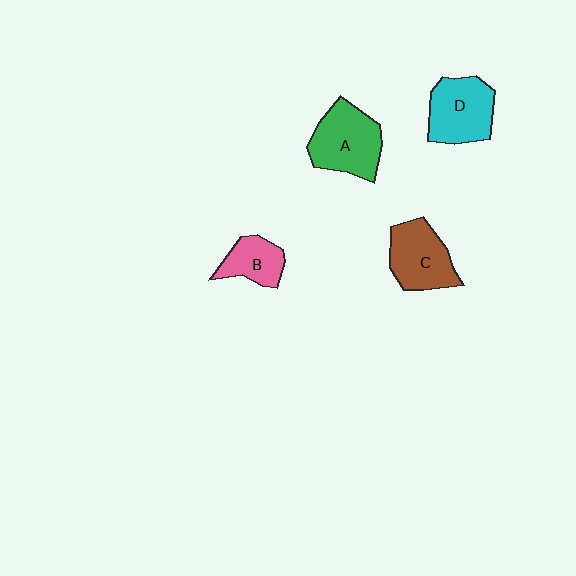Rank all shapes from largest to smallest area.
From largest to smallest: A (green), D (cyan), C (brown), B (pink).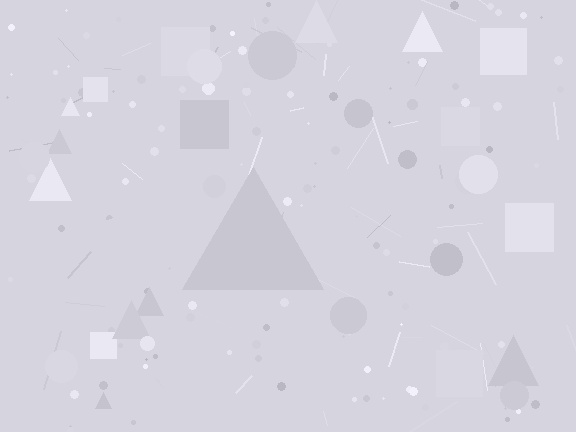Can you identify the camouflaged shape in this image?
The camouflaged shape is a triangle.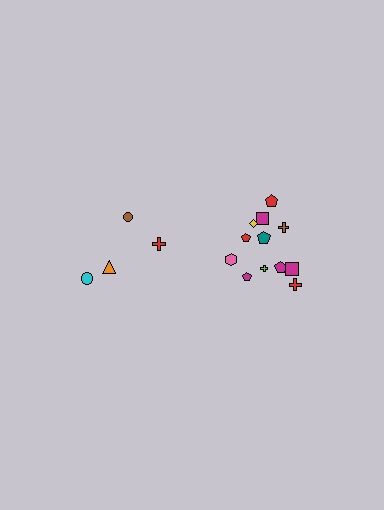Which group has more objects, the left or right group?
The right group.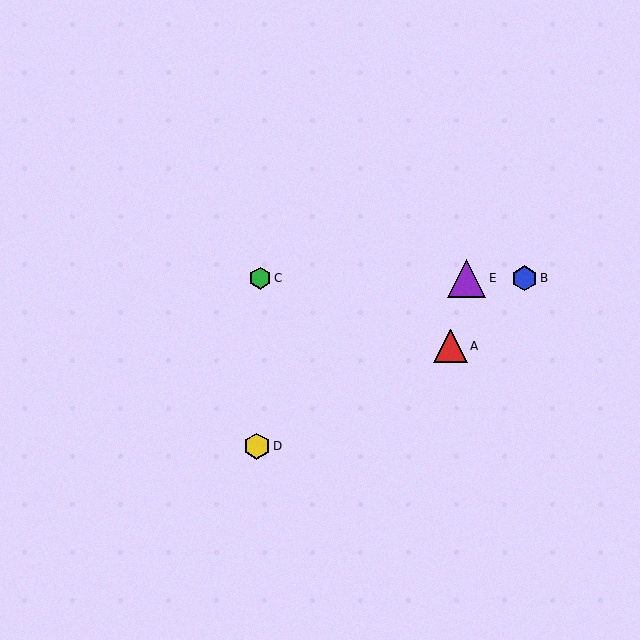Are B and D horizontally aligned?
No, B is at y≈278 and D is at y≈446.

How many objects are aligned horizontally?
3 objects (B, C, E) are aligned horizontally.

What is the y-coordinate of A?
Object A is at y≈346.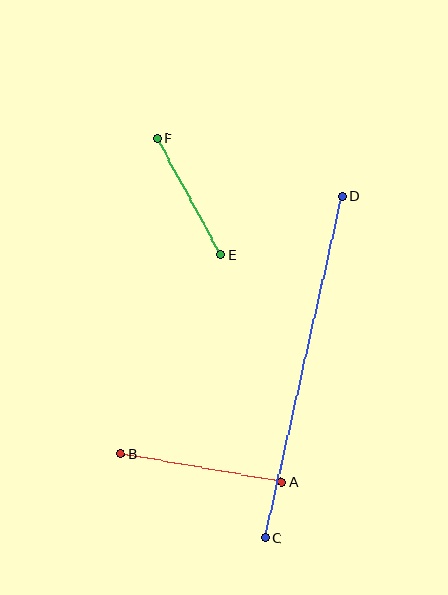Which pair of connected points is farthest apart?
Points C and D are farthest apart.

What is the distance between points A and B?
The distance is approximately 164 pixels.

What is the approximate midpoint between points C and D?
The midpoint is at approximately (304, 367) pixels.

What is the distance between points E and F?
The distance is approximately 133 pixels.